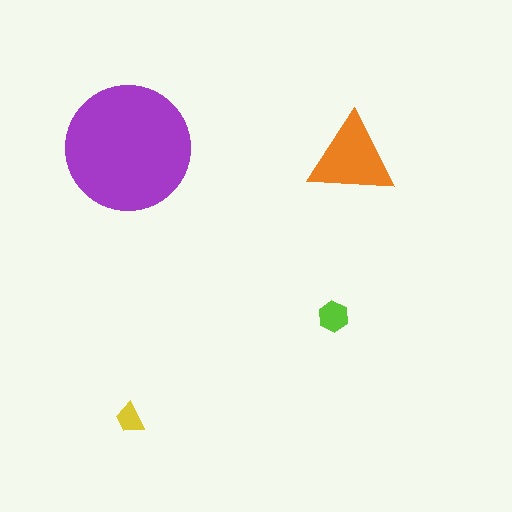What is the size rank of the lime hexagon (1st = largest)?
3rd.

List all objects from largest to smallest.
The purple circle, the orange triangle, the lime hexagon, the yellow trapezoid.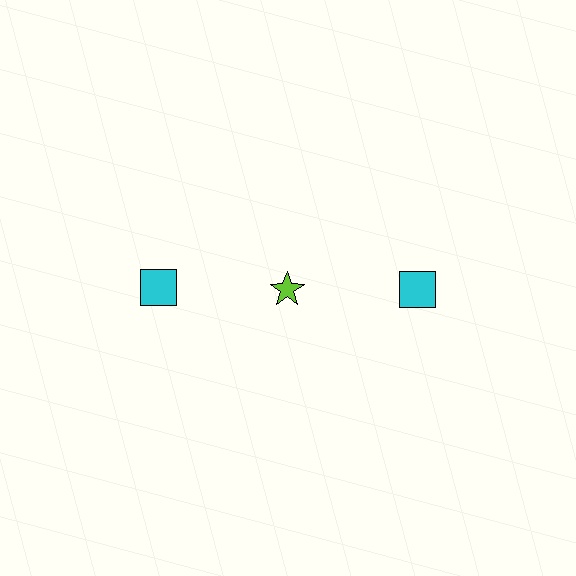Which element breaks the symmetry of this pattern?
The lime star in the top row, second from left column breaks the symmetry. All other shapes are cyan squares.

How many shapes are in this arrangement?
There are 3 shapes arranged in a grid pattern.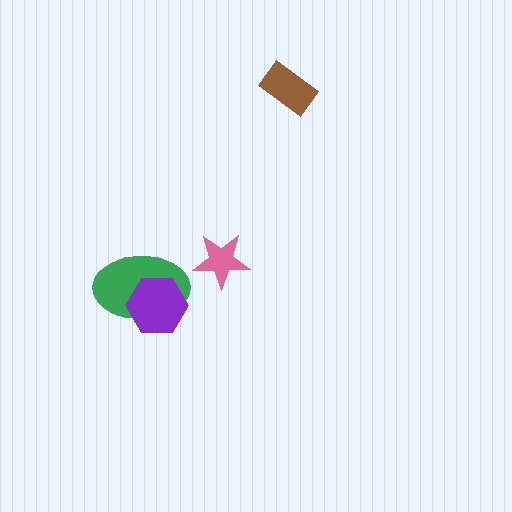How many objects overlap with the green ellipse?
1 object overlaps with the green ellipse.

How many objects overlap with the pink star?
0 objects overlap with the pink star.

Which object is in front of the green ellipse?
The purple hexagon is in front of the green ellipse.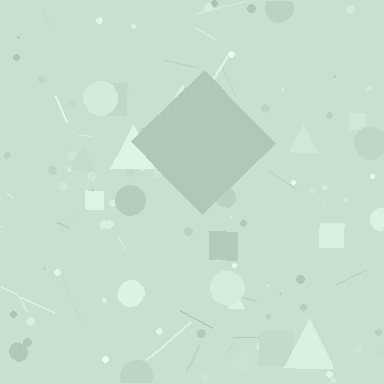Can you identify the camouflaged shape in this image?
The camouflaged shape is a diamond.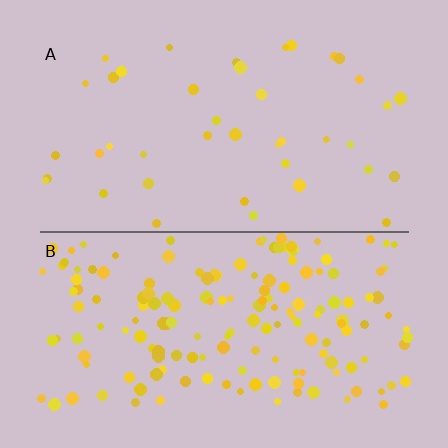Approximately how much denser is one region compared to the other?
Approximately 4.1× — region B over region A.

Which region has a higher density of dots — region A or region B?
B (the bottom).